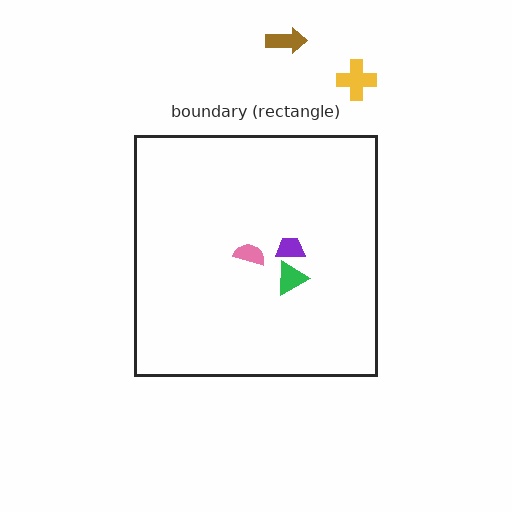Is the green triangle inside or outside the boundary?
Inside.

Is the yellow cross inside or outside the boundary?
Outside.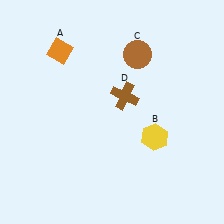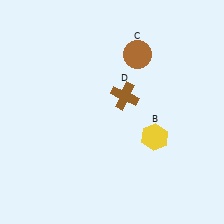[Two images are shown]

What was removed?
The orange diamond (A) was removed in Image 2.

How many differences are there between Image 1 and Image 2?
There is 1 difference between the two images.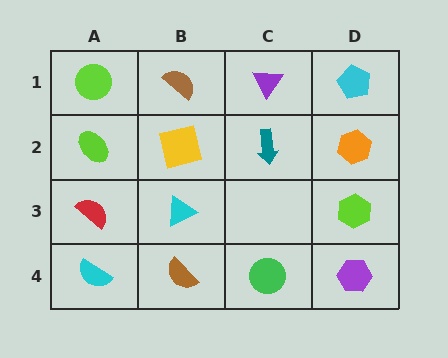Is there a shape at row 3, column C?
No, that cell is empty.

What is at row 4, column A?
A cyan semicircle.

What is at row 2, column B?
A yellow square.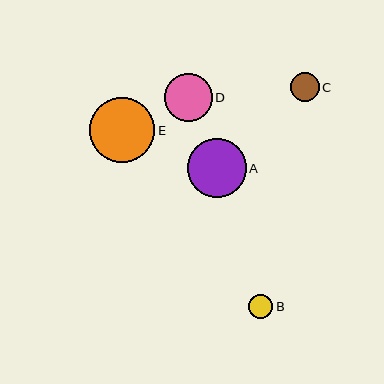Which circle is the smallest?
Circle B is the smallest with a size of approximately 24 pixels.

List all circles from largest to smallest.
From largest to smallest: E, A, D, C, B.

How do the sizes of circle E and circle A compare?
Circle E and circle A are approximately the same size.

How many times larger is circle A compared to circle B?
Circle A is approximately 2.4 times the size of circle B.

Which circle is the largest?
Circle E is the largest with a size of approximately 65 pixels.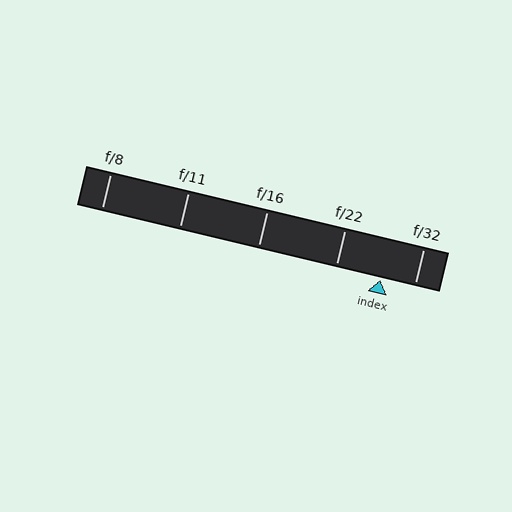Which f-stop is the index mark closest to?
The index mark is closest to f/32.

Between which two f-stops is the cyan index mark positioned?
The index mark is between f/22 and f/32.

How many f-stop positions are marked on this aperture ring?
There are 5 f-stop positions marked.